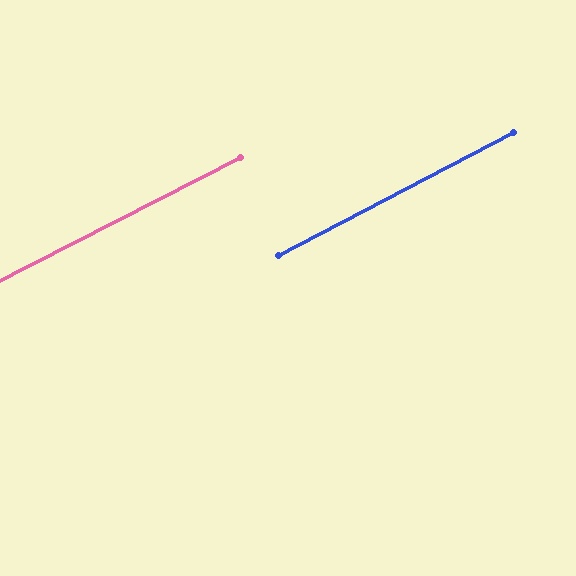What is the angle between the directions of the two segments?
Approximately 0 degrees.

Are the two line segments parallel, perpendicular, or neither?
Parallel — their directions differ by only 0.4°.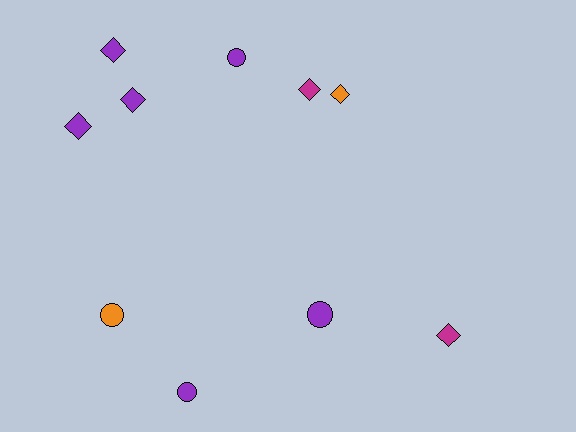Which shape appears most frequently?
Diamond, with 6 objects.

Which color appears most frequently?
Purple, with 6 objects.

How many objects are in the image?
There are 10 objects.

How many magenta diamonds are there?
There are 2 magenta diamonds.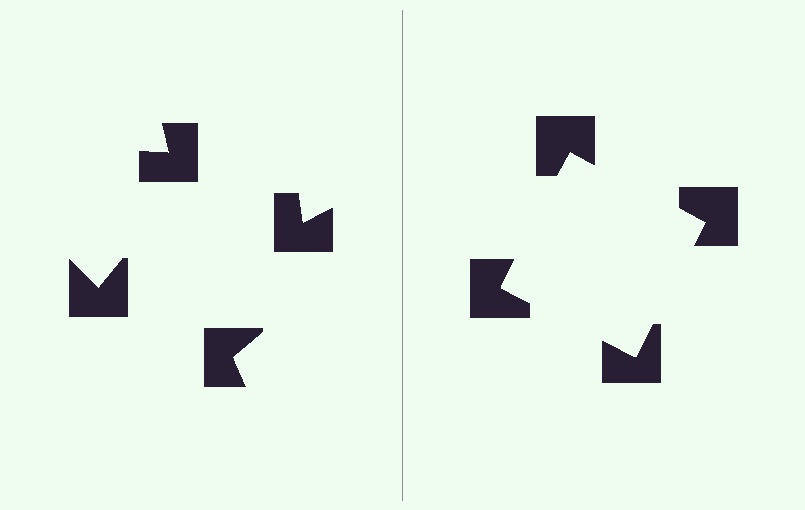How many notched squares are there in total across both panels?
8 — 4 on each side.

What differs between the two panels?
The notched squares are positioned identically on both sides; only the wedge orientations differ. On the right they align to a square; on the left they are misaligned.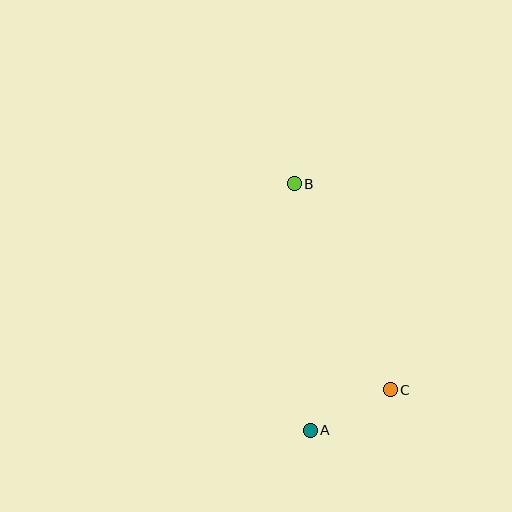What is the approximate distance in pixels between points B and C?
The distance between B and C is approximately 227 pixels.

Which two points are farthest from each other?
Points A and B are farthest from each other.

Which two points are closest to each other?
Points A and C are closest to each other.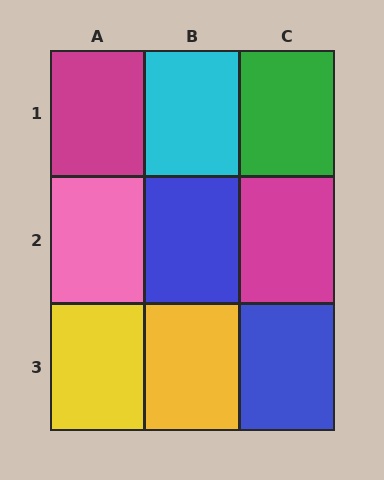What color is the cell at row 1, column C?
Green.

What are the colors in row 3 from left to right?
Yellow, yellow, blue.